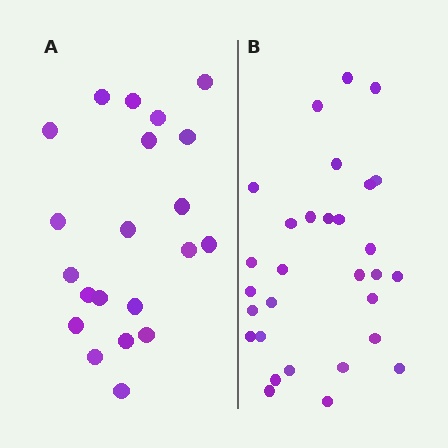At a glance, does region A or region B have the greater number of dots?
Region B (the right region) has more dots.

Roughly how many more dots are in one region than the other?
Region B has roughly 8 or so more dots than region A.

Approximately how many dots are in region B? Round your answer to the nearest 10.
About 30 dots.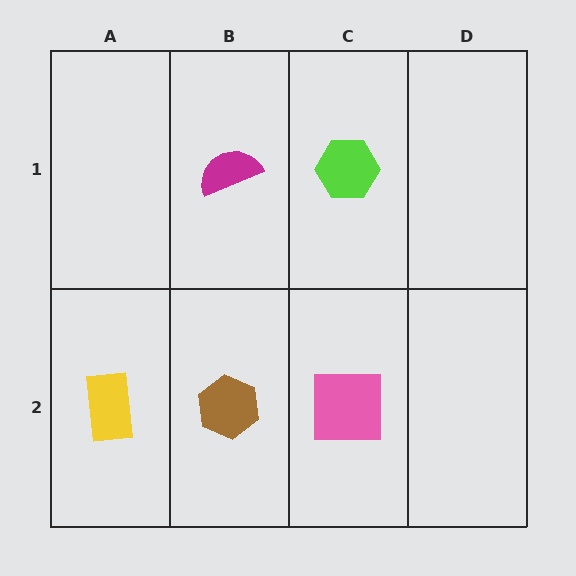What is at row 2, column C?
A pink square.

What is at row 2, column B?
A brown hexagon.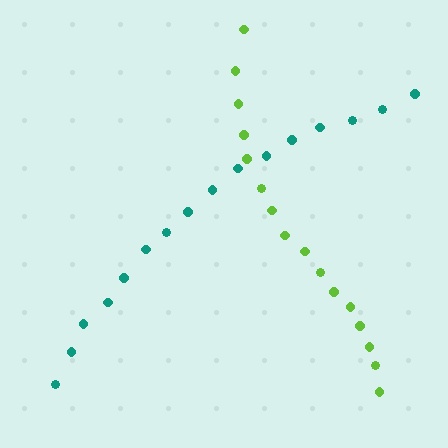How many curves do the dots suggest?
There are 2 distinct paths.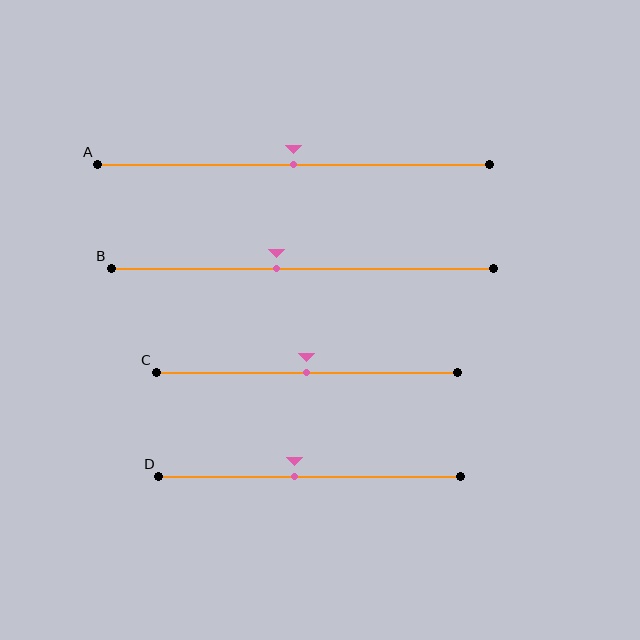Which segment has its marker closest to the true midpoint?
Segment A has its marker closest to the true midpoint.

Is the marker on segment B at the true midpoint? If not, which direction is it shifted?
No, the marker on segment B is shifted to the left by about 7% of the segment length.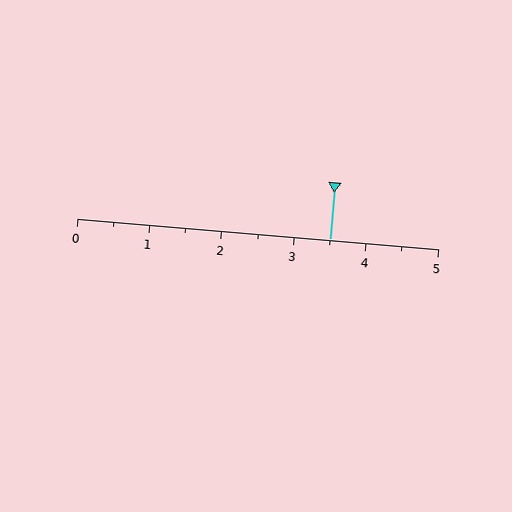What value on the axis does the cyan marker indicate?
The marker indicates approximately 3.5.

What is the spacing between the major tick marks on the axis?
The major ticks are spaced 1 apart.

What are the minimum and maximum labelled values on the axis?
The axis runs from 0 to 5.